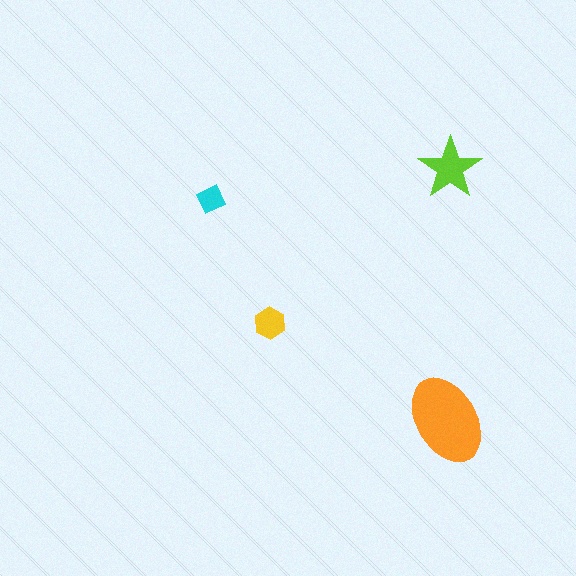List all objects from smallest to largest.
The cyan diamond, the yellow hexagon, the lime star, the orange ellipse.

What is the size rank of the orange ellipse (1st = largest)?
1st.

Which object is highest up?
The lime star is topmost.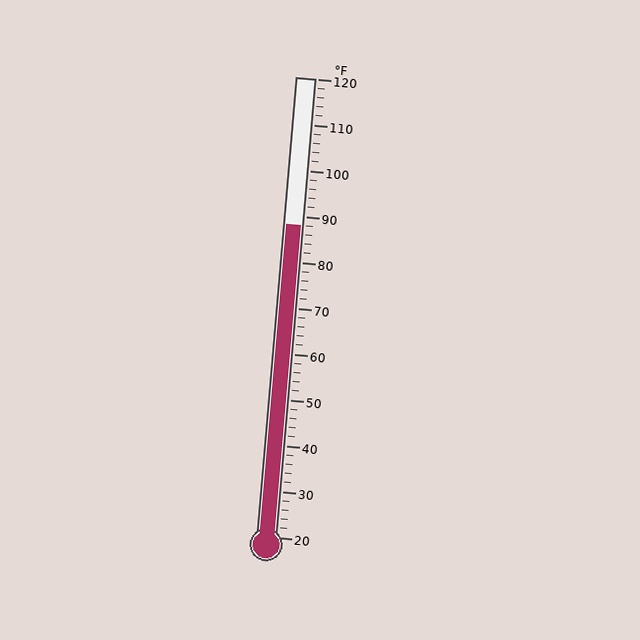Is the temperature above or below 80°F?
The temperature is above 80°F.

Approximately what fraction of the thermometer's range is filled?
The thermometer is filled to approximately 70% of its range.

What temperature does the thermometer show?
The thermometer shows approximately 88°F.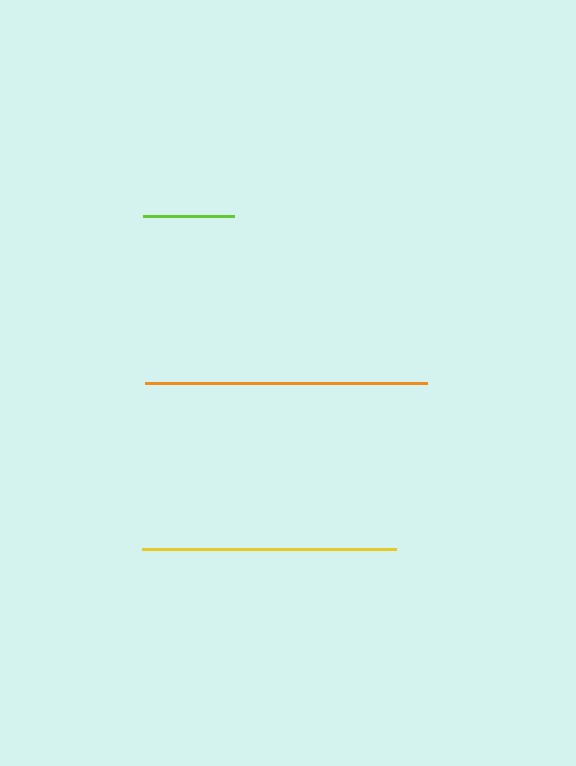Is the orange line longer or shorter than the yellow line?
The orange line is longer than the yellow line.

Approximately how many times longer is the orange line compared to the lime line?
The orange line is approximately 3.1 times the length of the lime line.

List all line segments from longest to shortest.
From longest to shortest: orange, yellow, lime.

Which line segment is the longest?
The orange line is the longest at approximately 282 pixels.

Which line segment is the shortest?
The lime line is the shortest at approximately 91 pixels.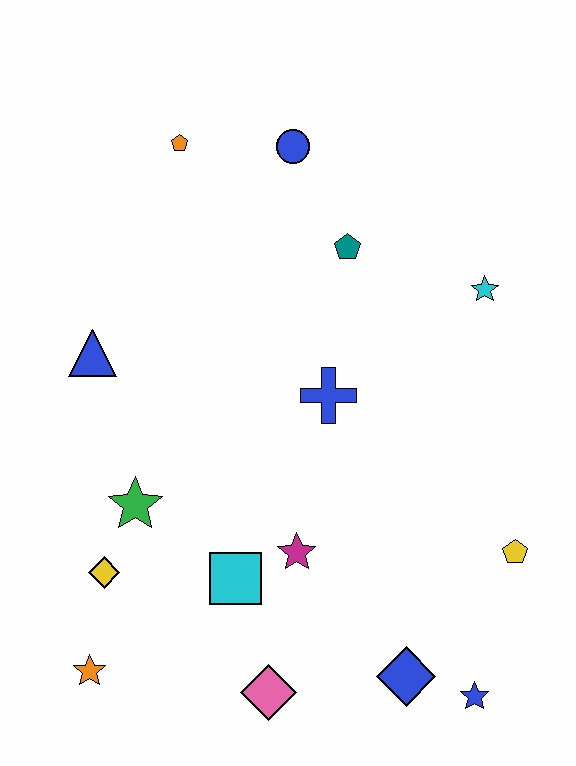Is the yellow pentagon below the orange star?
No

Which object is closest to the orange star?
The yellow diamond is closest to the orange star.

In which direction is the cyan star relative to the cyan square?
The cyan star is above the cyan square.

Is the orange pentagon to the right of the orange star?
Yes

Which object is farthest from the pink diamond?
The orange pentagon is farthest from the pink diamond.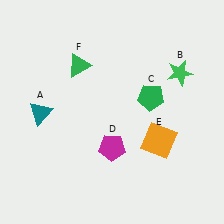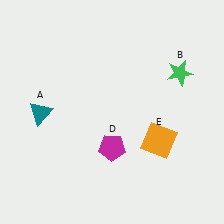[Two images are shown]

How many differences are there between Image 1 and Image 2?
There are 2 differences between the two images.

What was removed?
The green pentagon (C), the green triangle (F) were removed in Image 2.